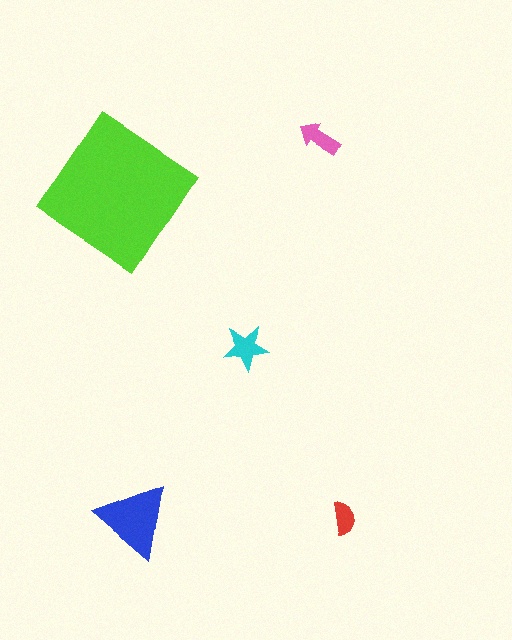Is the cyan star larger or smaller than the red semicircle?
Larger.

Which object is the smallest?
The red semicircle.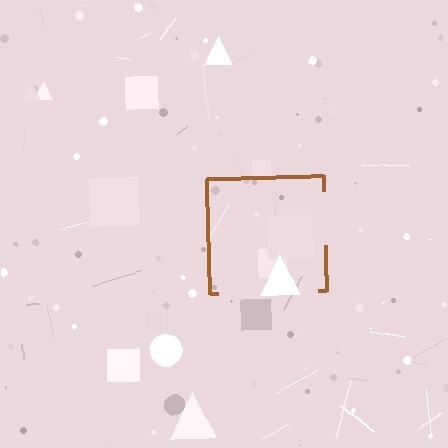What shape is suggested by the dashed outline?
The dashed outline suggests a square.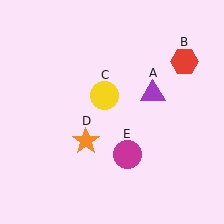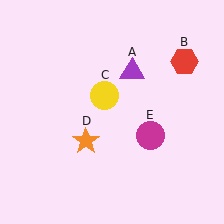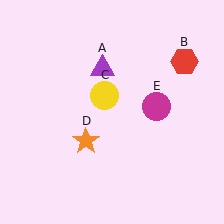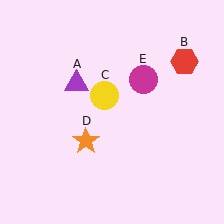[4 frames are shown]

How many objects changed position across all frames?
2 objects changed position: purple triangle (object A), magenta circle (object E).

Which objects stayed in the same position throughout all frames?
Red hexagon (object B) and yellow circle (object C) and orange star (object D) remained stationary.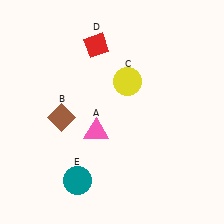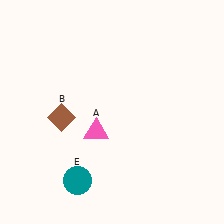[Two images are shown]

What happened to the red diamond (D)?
The red diamond (D) was removed in Image 2. It was in the top-left area of Image 1.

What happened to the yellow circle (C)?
The yellow circle (C) was removed in Image 2. It was in the top-right area of Image 1.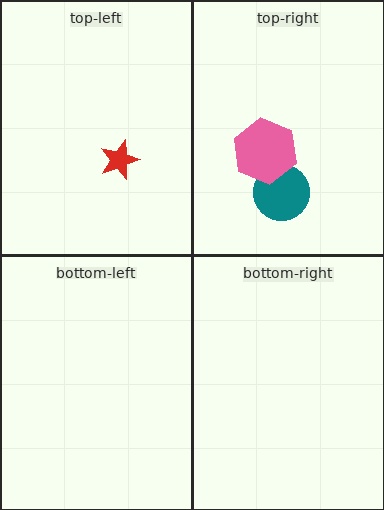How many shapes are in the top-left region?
1.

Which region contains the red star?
The top-left region.